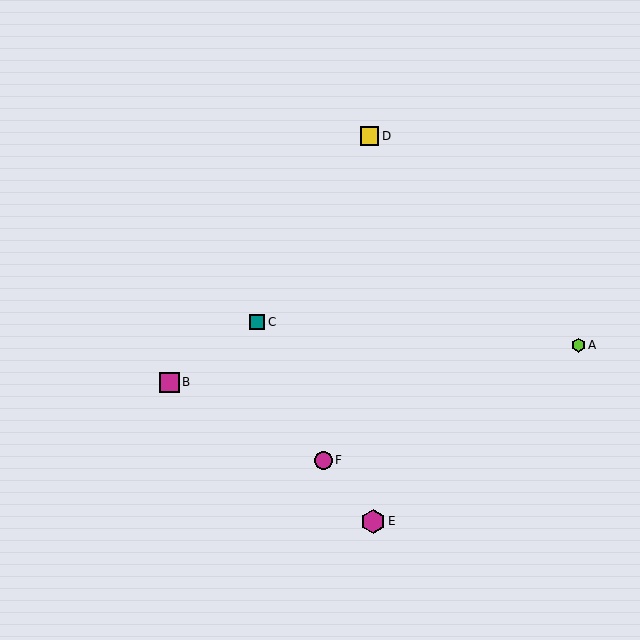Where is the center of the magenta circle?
The center of the magenta circle is at (323, 460).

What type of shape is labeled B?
Shape B is a magenta square.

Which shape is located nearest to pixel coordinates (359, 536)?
The magenta hexagon (labeled E) at (373, 521) is nearest to that location.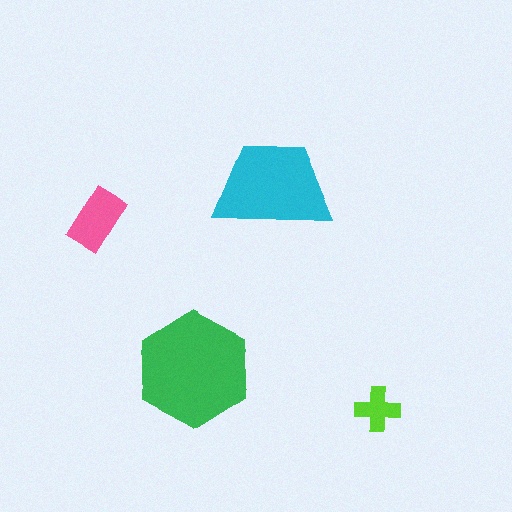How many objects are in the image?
There are 4 objects in the image.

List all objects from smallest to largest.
The lime cross, the pink rectangle, the cyan trapezoid, the green hexagon.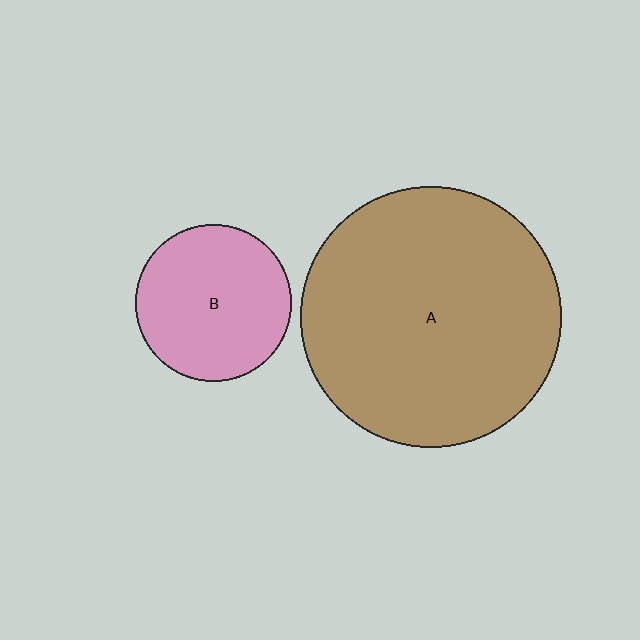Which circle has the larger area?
Circle A (brown).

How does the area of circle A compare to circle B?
Approximately 2.8 times.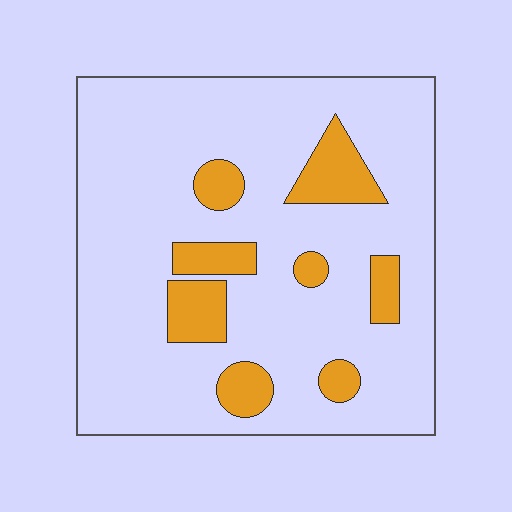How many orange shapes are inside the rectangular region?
8.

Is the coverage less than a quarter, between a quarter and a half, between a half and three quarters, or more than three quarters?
Less than a quarter.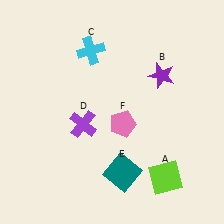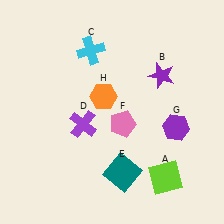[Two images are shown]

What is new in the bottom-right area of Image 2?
A purple hexagon (G) was added in the bottom-right area of Image 2.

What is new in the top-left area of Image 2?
An orange hexagon (H) was added in the top-left area of Image 2.